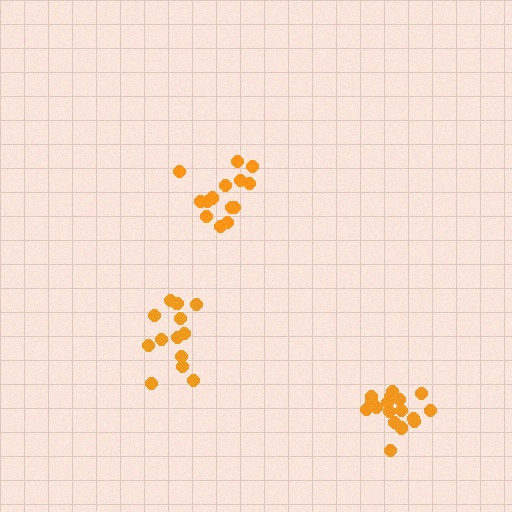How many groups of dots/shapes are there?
There are 3 groups.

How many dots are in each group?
Group 1: 17 dots, Group 2: 14 dots, Group 3: 13 dots (44 total).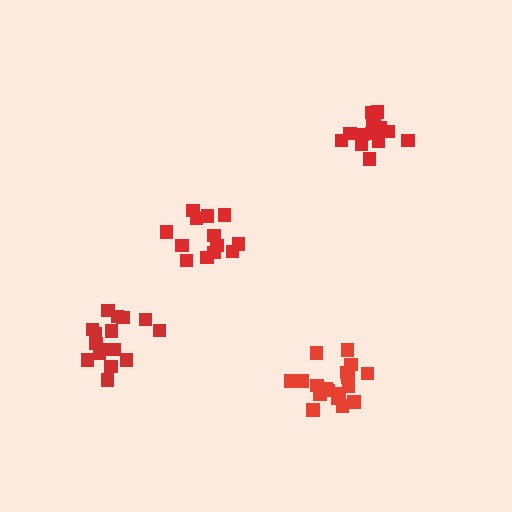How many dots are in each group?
Group 1: 18 dots, Group 2: 16 dots, Group 3: 13 dots, Group 4: 16 dots (63 total).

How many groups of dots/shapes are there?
There are 4 groups.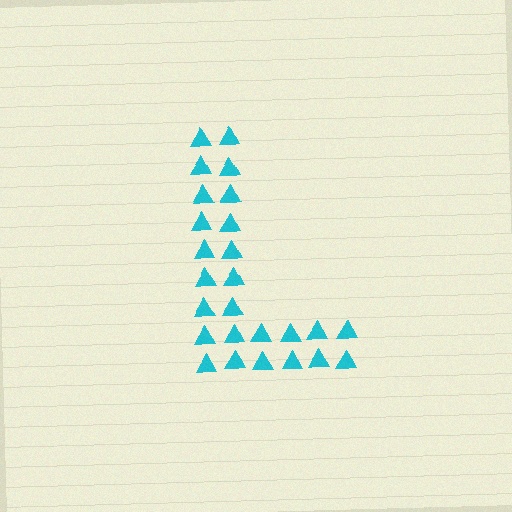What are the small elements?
The small elements are triangles.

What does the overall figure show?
The overall figure shows the letter L.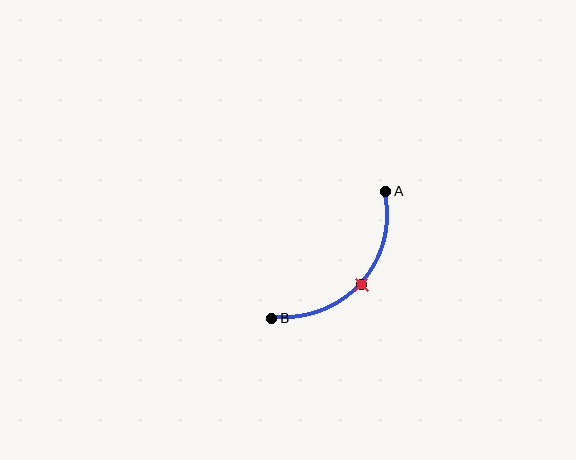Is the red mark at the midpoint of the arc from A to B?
Yes. The red mark lies on the arc at equal arc-length from both A and B — it is the arc midpoint.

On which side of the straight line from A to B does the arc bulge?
The arc bulges below and to the right of the straight line connecting A and B.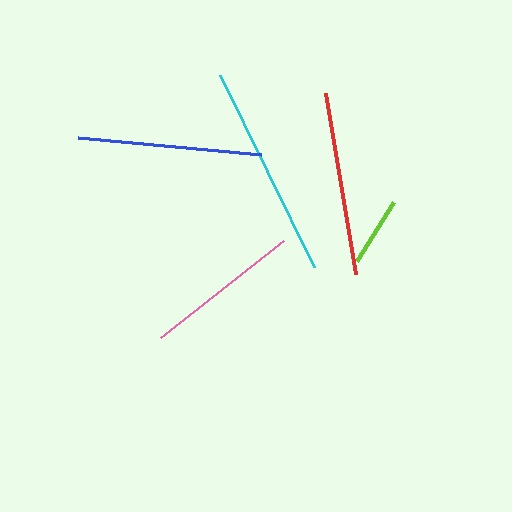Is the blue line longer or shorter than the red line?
The blue line is longer than the red line.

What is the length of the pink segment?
The pink segment is approximately 157 pixels long.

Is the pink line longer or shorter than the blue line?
The blue line is longer than the pink line.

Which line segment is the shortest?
The lime line is the shortest at approximately 70 pixels.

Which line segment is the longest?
The cyan line is the longest at approximately 214 pixels.